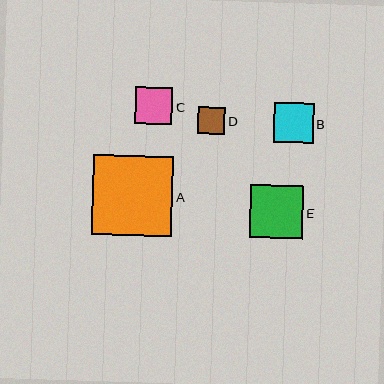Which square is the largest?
Square A is the largest with a size of approximately 80 pixels.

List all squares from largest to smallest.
From largest to smallest: A, E, B, C, D.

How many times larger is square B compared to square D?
Square B is approximately 1.4 times the size of square D.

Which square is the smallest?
Square D is the smallest with a size of approximately 28 pixels.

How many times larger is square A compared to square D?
Square A is approximately 2.9 times the size of square D.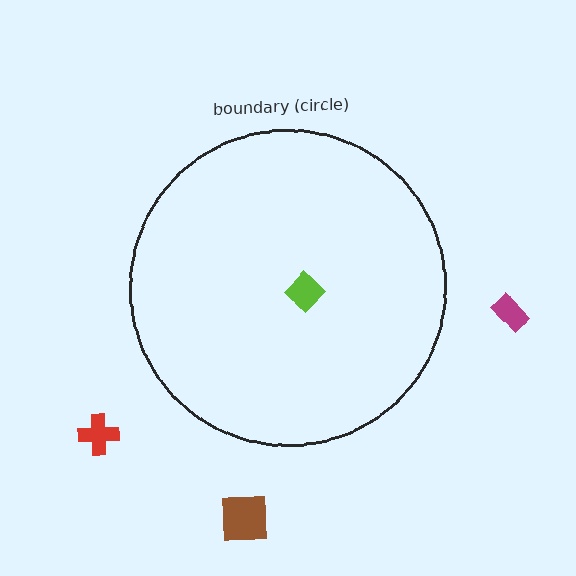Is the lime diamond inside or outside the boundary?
Inside.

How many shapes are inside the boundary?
1 inside, 3 outside.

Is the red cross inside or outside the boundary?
Outside.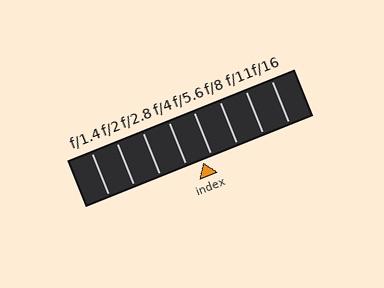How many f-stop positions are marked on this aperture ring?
There are 8 f-stop positions marked.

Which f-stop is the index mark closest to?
The index mark is closest to f/5.6.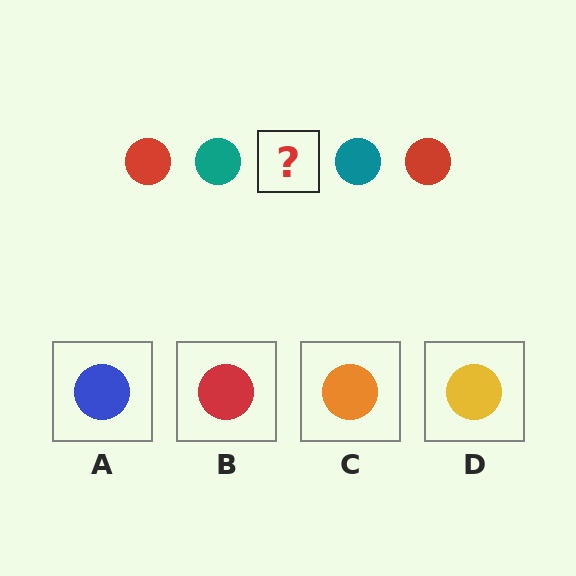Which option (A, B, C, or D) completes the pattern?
B.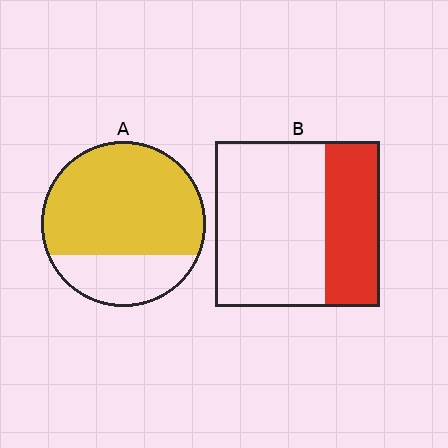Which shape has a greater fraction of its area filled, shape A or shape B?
Shape A.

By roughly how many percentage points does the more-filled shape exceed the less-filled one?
By roughly 40 percentage points (A over B).